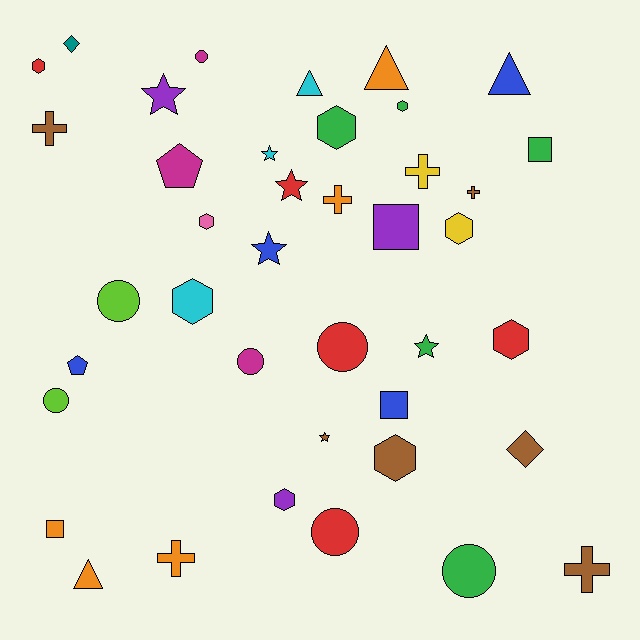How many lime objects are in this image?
There are 2 lime objects.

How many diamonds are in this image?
There are 2 diamonds.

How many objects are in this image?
There are 40 objects.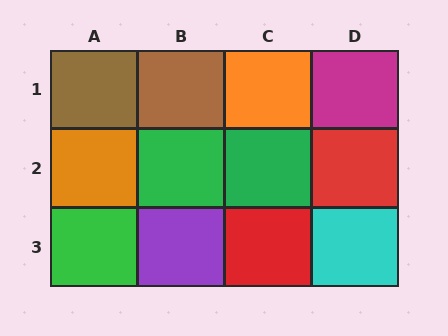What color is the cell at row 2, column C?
Green.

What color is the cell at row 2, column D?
Red.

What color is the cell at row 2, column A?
Orange.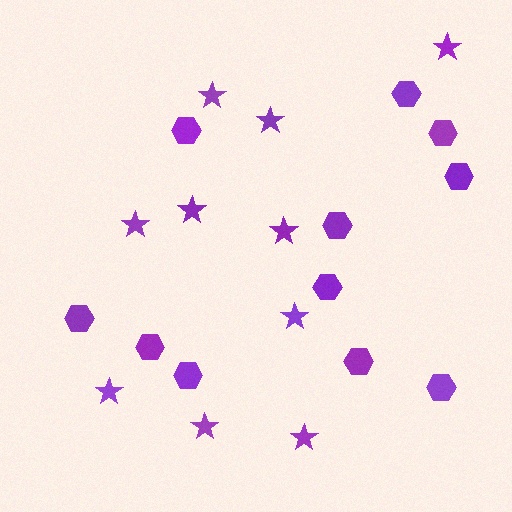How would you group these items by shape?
There are 2 groups: one group of hexagons (11) and one group of stars (10).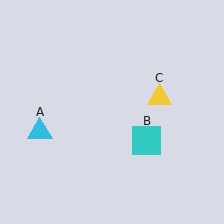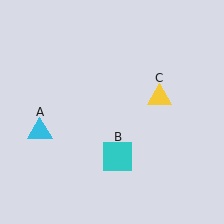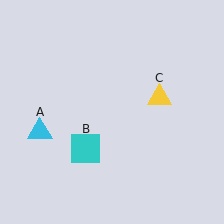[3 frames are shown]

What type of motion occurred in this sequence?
The cyan square (object B) rotated clockwise around the center of the scene.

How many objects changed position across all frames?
1 object changed position: cyan square (object B).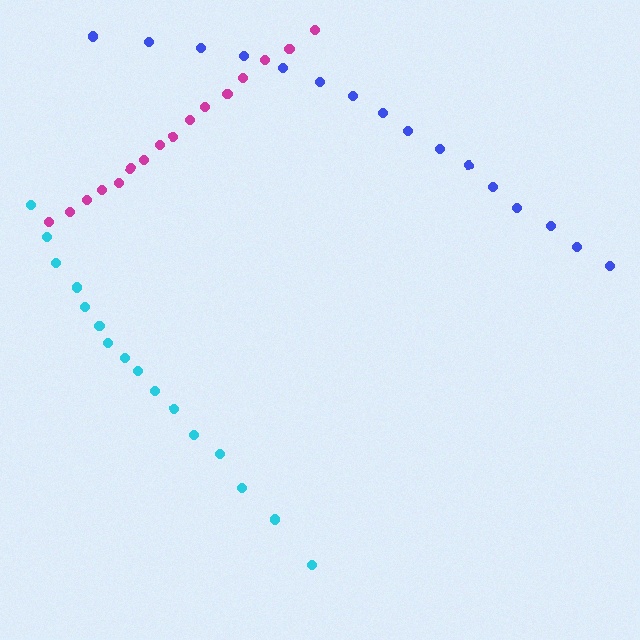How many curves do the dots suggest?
There are 3 distinct paths.